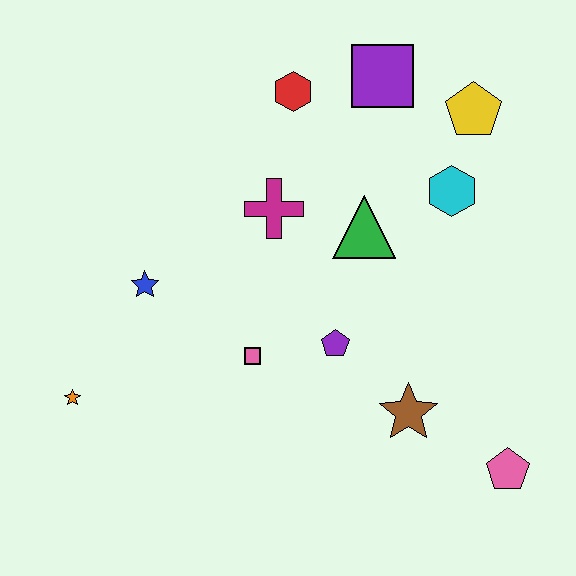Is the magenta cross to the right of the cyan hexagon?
No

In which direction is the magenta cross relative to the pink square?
The magenta cross is above the pink square.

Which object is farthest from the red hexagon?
The pink pentagon is farthest from the red hexagon.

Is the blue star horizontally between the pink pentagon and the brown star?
No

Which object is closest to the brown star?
The purple pentagon is closest to the brown star.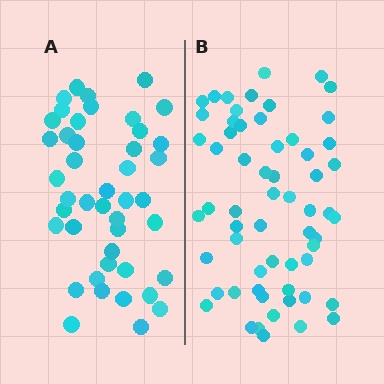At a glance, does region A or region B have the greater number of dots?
Region B (the right region) has more dots.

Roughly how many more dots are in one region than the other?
Region B has approximately 15 more dots than region A.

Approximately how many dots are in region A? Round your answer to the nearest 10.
About 40 dots. (The exact count is 44, which rounds to 40.)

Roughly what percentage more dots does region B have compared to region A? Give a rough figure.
About 35% more.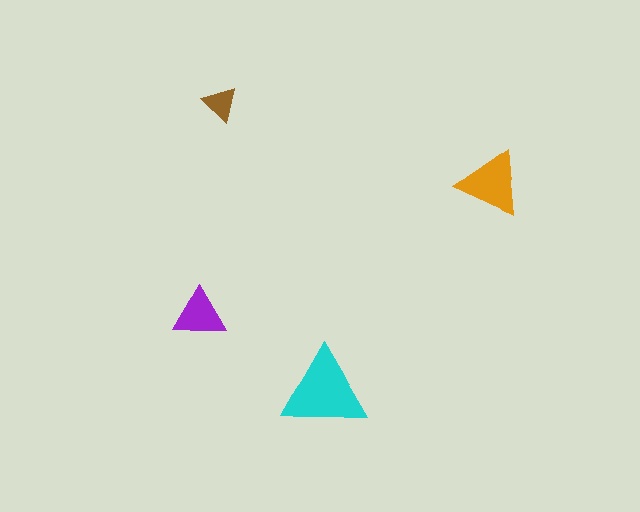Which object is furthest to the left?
The purple triangle is leftmost.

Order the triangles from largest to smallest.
the cyan one, the orange one, the purple one, the brown one.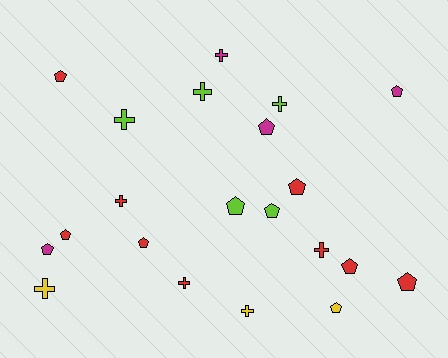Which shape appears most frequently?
Pentagon, with 12 objects.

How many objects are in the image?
There are 21 objects.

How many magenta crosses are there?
There is 1 magenta cross.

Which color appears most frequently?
Red, with 9 objects.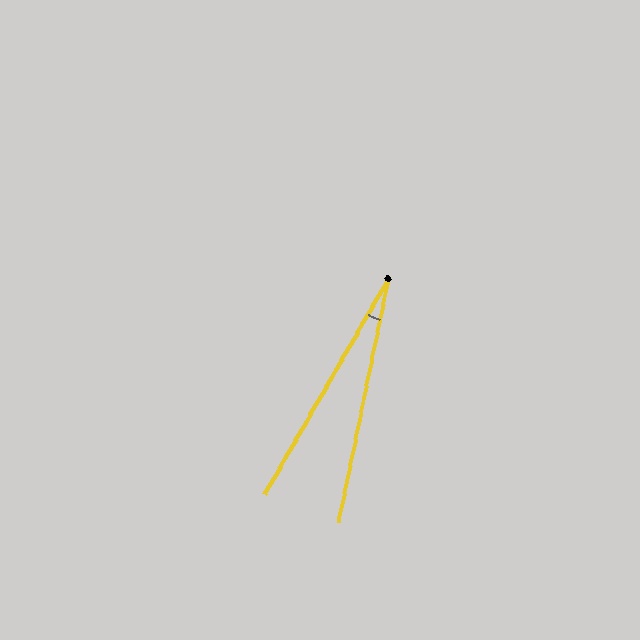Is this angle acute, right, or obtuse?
It is acute.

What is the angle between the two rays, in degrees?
Approximately 18 degrees.